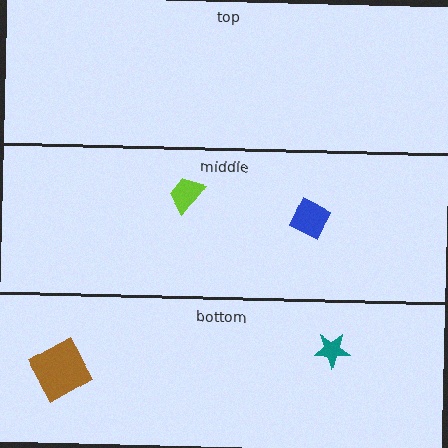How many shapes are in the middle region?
2.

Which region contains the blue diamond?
The middle region.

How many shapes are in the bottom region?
2.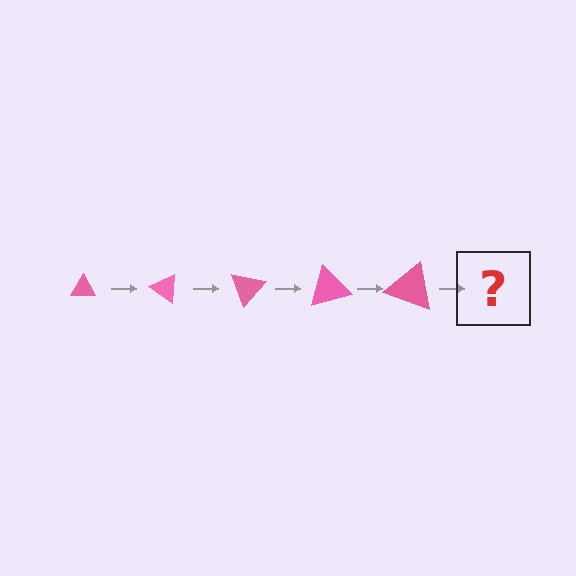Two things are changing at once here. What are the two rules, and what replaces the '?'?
The two rules are that the triangle grows larger each step and it rotates 35 degrees each step. The '?' should be a triangle, larger than the previous one and rotated 175 degrees from the start.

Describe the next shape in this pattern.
It should be a triangle, larger than the previous one and rotated 175 degrees from the start.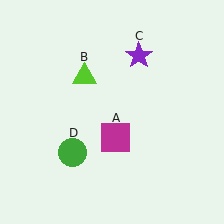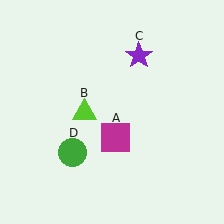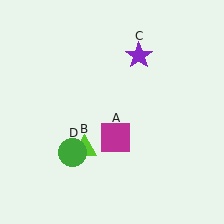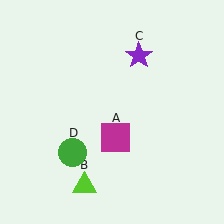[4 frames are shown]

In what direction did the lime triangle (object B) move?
The lime triangle (object B) moved down.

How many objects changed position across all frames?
1 object changed position: lime triangle (object B).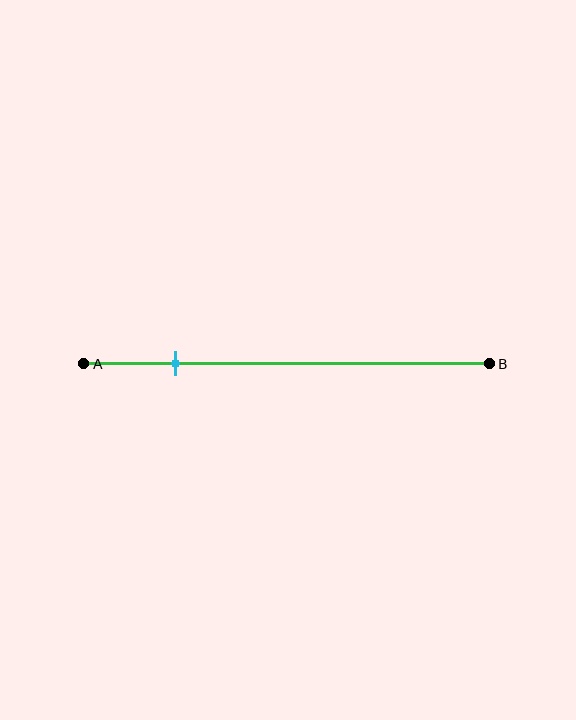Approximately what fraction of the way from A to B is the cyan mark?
The cyan mark is approximately 25% of the way from A to B.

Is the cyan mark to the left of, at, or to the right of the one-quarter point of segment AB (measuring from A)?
The cyan mark is approximately at the one-quarter point of segment AB.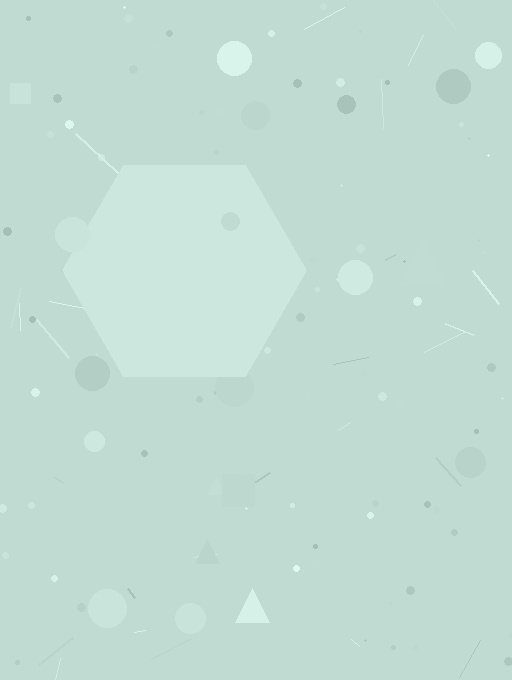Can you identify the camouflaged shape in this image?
The camouflaged shape is a hexagon.